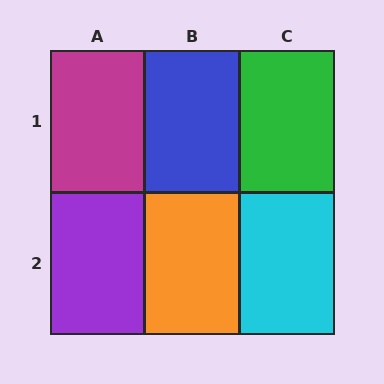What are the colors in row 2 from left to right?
Purple, orange, cyan.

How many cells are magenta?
1 cell is magenta.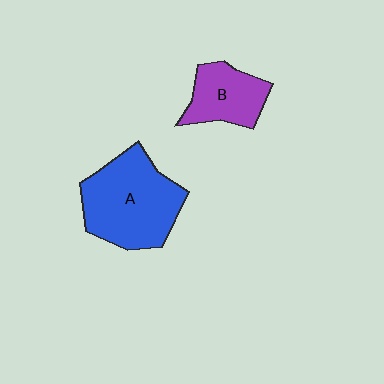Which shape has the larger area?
Shape A (blue).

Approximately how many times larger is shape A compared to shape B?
Approximately 1.8 times.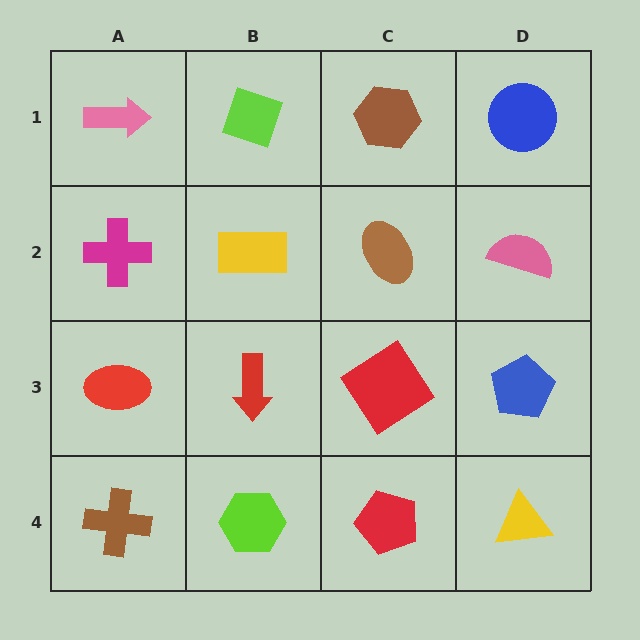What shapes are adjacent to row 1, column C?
A brown ellipse (row 2, column C), a lime diamond (row 1, column B), a blue circle (row 1, column D).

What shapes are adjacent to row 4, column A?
A red ellipse (row 3, column A), a lime hexagon (row 4, column B).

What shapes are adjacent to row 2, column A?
A pink arrow (row 1, column A), a red ellipse (row 3, column A), a yellow rectangle (row 2, column B).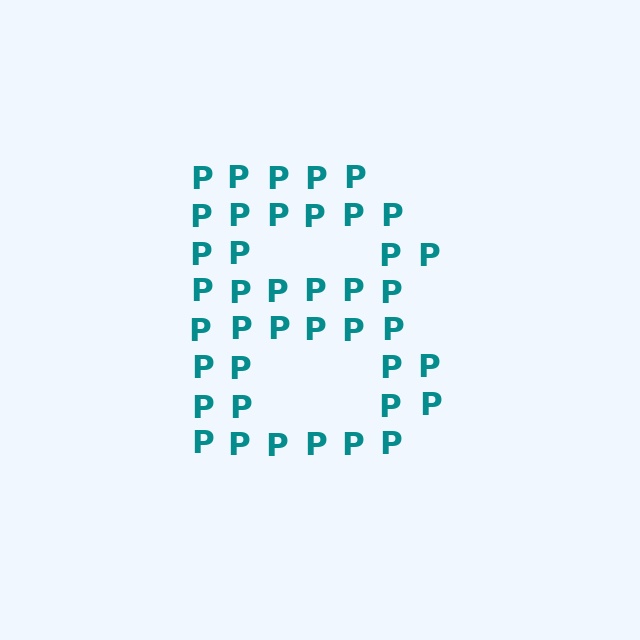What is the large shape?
The large shape is the letter B.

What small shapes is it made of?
It is made of small letter P's.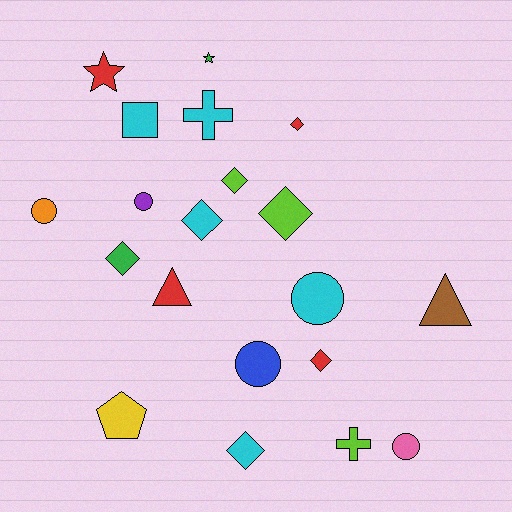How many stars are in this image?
There are 2 stars.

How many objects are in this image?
There are 20 objects.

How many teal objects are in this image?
There are no teal objects.